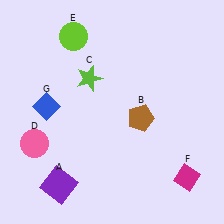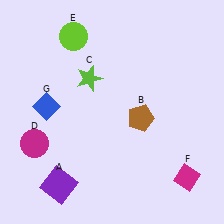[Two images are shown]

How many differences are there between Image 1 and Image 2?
There is 1 difference between the two images.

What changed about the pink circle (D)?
In Image 1, D is pink. In Image 2, it changed to magenta.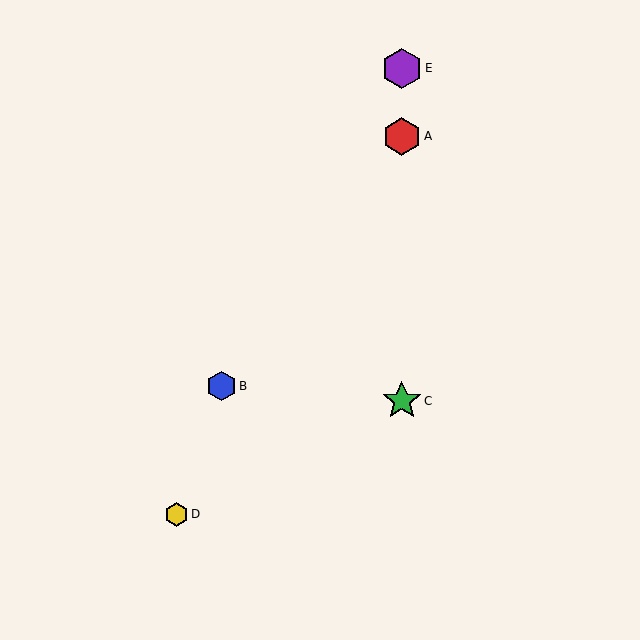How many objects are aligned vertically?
3 objects (A, C, E) are aligned vertically.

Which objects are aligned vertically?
Objects A, C, E are aligned vertically.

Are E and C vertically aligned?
Yes, both are at x≈402.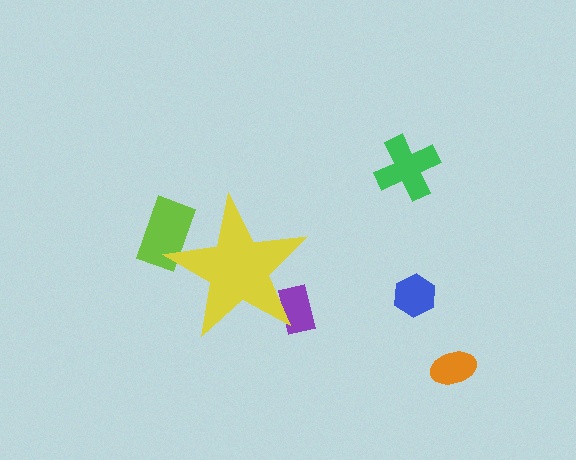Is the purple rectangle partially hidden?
Yes, the purple rectangle is partially hidden behind the yellow star.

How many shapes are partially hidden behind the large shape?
2 shapes are partially hidden.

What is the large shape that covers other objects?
A yellow star.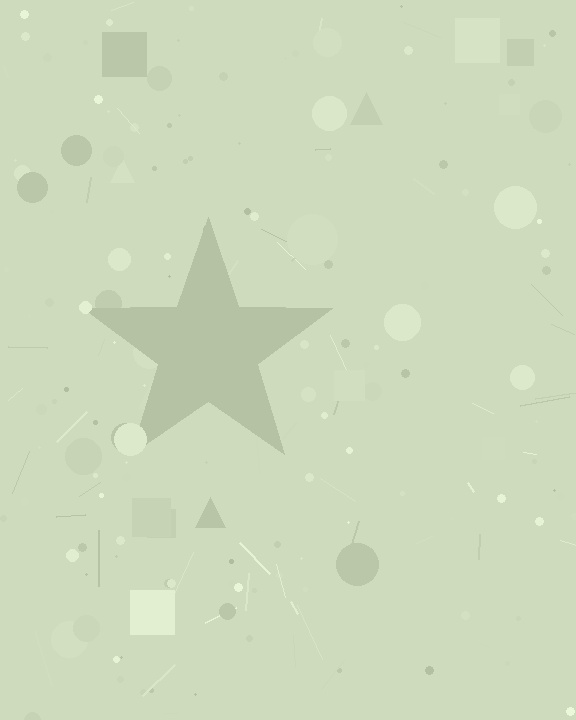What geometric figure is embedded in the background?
A star is embedded in the background.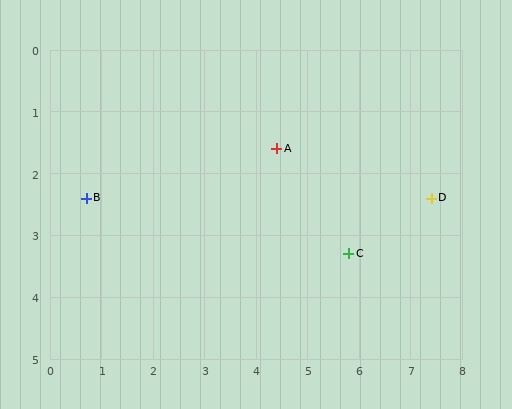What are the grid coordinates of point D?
Point D is at approximately (7.4, 2.4).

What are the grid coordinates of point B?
Point B is at approximately (0.7, 2.4).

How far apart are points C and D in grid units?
Points C and D are about 1.8 grid units apart.